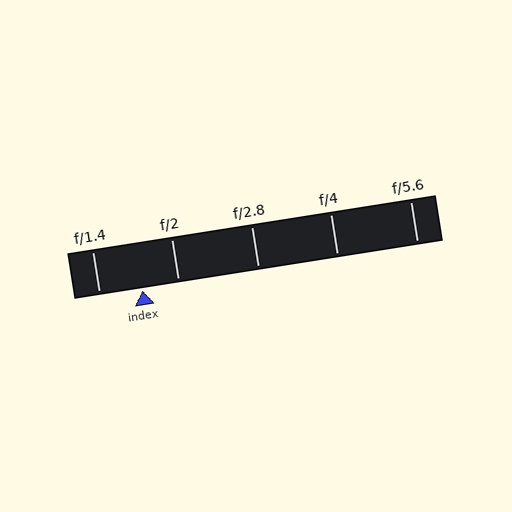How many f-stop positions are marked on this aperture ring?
There are 5 f-stop positions marked.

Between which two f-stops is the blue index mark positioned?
The index mark is between f/1.4 and f/2.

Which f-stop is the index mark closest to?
The index mark is closest to f/2.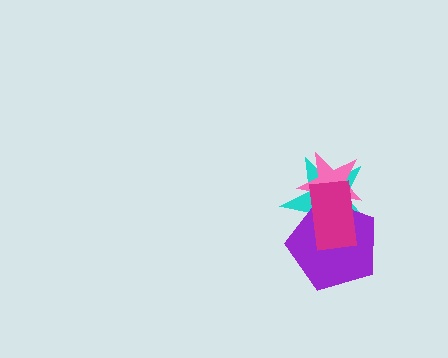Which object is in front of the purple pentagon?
The magenta rectangle is in front of the purple pentagon.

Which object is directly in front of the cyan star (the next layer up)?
The pink star is directly in front of the cyan star.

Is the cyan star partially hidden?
Yes, it is partially covered by another shape.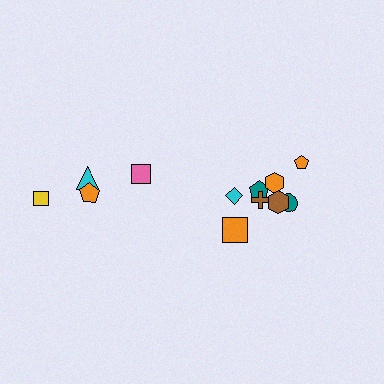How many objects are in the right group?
There are 8 objects.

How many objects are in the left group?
There are 4 objects.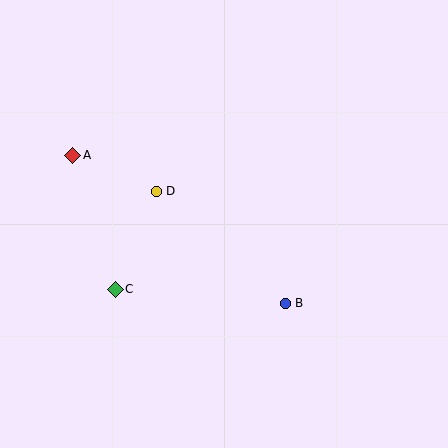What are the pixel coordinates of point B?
Point B is at (285, 303).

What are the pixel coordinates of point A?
Point A is at (73, 155).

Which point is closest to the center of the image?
Point D at (156, 191) is closest to the center.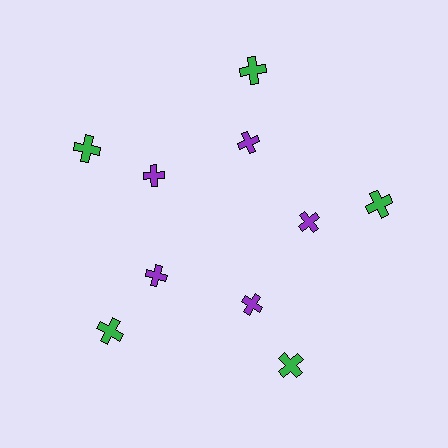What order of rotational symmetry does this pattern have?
This pattern has 5-fold rotational symmetry.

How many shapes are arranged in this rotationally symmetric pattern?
There are 10 shapes, arranged in 5 groups of 2.